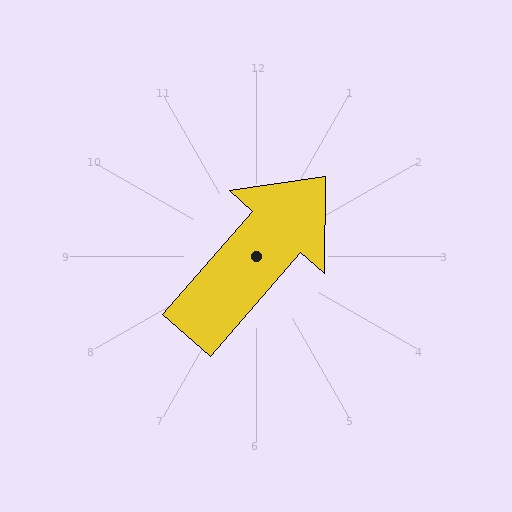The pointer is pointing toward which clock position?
Roughly 1 o'clock.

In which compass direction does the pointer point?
Northeast.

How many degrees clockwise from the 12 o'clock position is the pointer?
Approximately 41 degrees.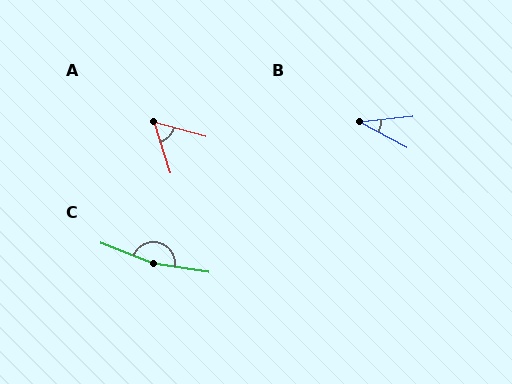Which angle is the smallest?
B, at approximately 34 degrees.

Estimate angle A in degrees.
Approximately 58 degrees.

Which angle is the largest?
C, at approximately 167 degrees.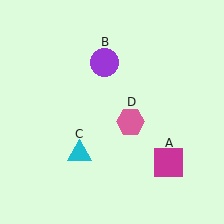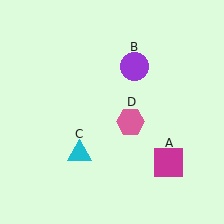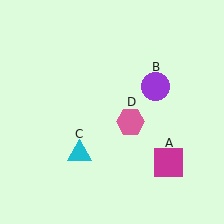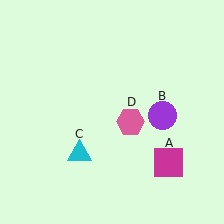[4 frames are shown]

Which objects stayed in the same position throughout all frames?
Magenta square (object A) and cyan triangle (object C) and pink hexagon (object D) remained stationary.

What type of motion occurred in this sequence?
The purple circle (object B) rotated clockwise around the center of the scene.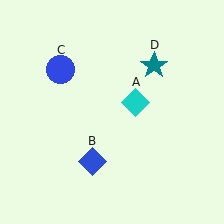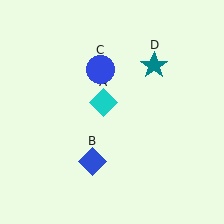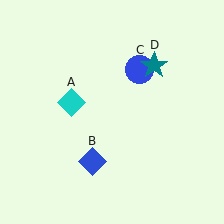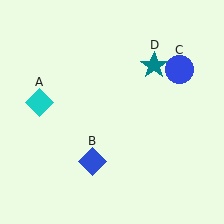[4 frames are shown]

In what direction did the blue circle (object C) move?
The blue circle (object C) moved right.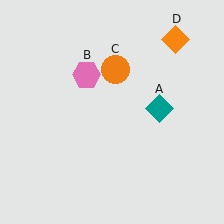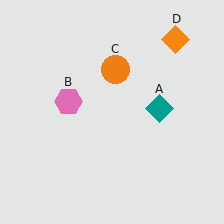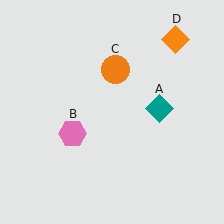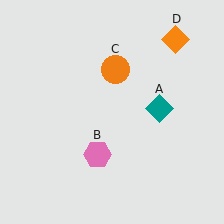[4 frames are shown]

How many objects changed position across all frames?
1 object changed position: pink hexagon (object B).